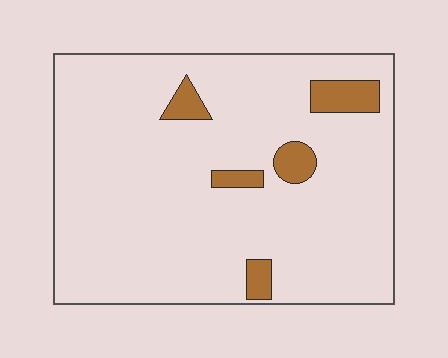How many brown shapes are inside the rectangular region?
5.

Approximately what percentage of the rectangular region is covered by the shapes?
Approximately 10%.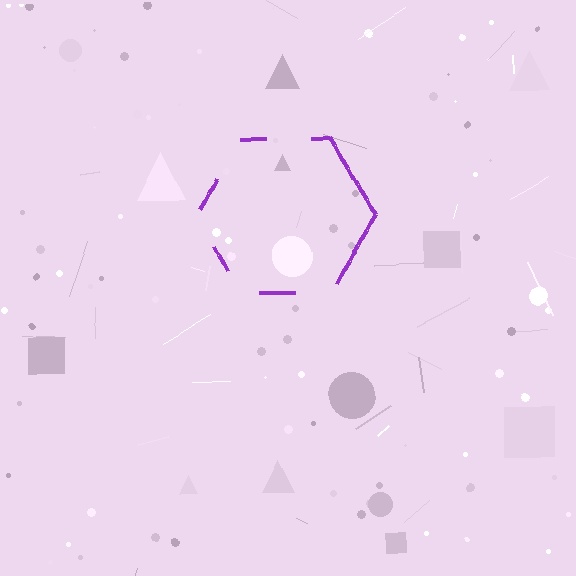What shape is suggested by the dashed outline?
The dashed outline suggests a hexagon.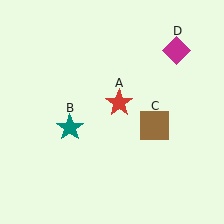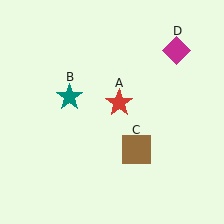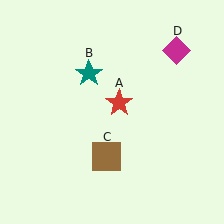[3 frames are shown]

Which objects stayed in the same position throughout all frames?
Red star (object A) and magenta diamond (object D) remained stationary.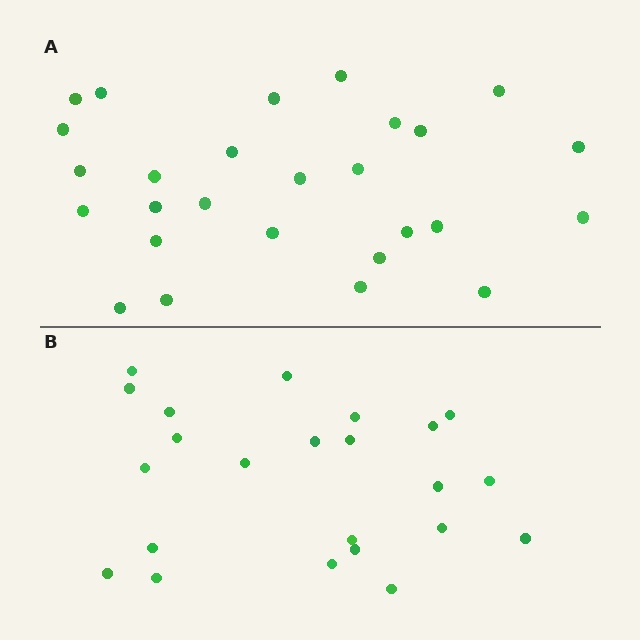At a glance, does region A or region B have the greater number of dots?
Region A (the top region) has more dots.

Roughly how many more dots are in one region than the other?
Region A has about 4 more dots than region B.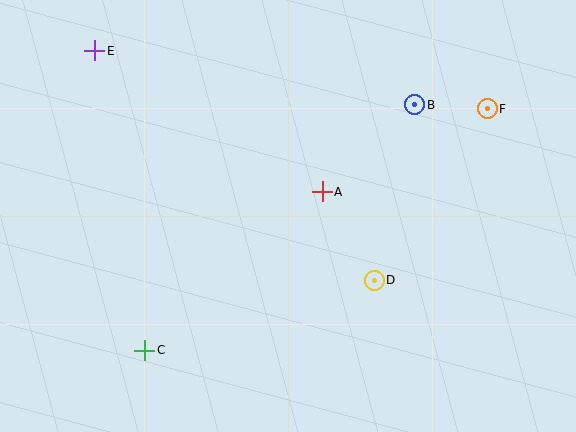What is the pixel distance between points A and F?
The distance between A and F is 185 pixels.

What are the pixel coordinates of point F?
Point F is at (487, 109).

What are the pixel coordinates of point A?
Point A is at (322, 192).